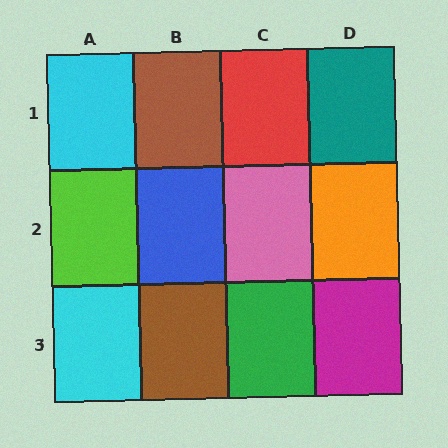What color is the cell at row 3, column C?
Green.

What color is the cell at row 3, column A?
Cyan.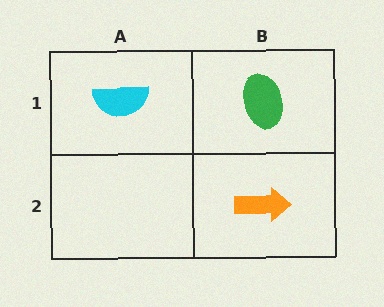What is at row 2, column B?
An orange arrow.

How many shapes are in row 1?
2 shapes.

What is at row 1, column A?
A cyan semicircle.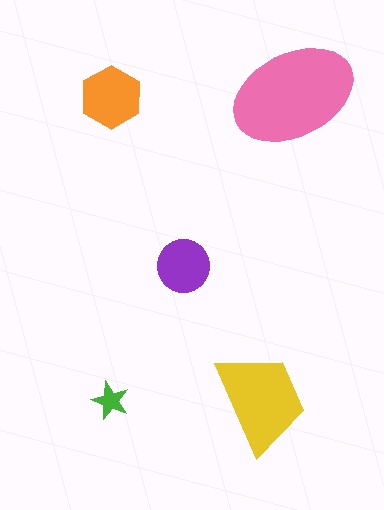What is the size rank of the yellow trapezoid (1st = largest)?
2nd.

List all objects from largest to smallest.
The pink ellipse, the yellow trapezoid, the orange hexagon, the purple circle, the green star.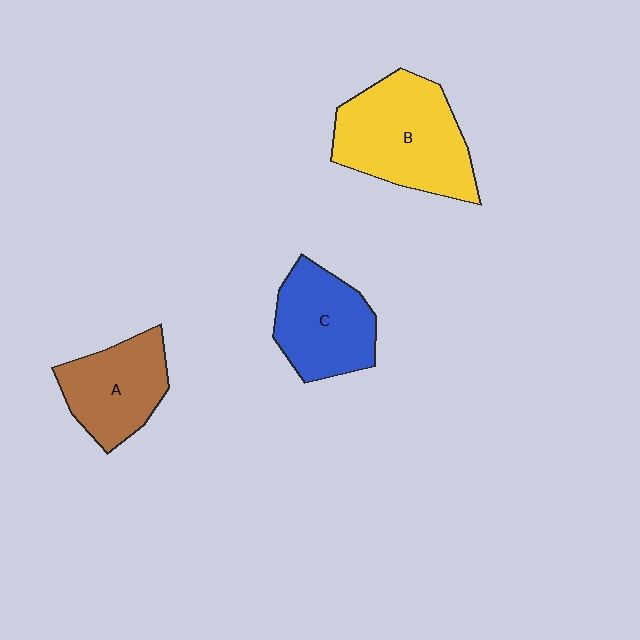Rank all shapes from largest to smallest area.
From largest to smallest: B (yellow), C (blue), A (brown).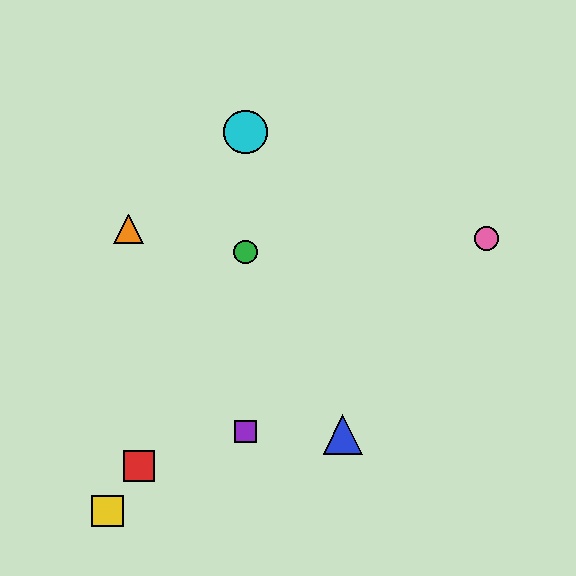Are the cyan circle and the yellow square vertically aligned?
No, the cyan circle is at x≈246 and the yellow square is at x≈107.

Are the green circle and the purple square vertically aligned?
Yes, both are at x≈246.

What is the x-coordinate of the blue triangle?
The blue triangle is at x≈343.